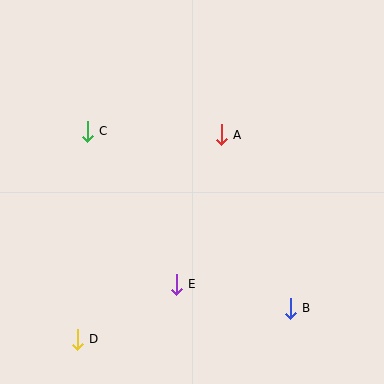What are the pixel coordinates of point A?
Point A is at (221, 135).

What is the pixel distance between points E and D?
The distance between E and D is 113 pixels.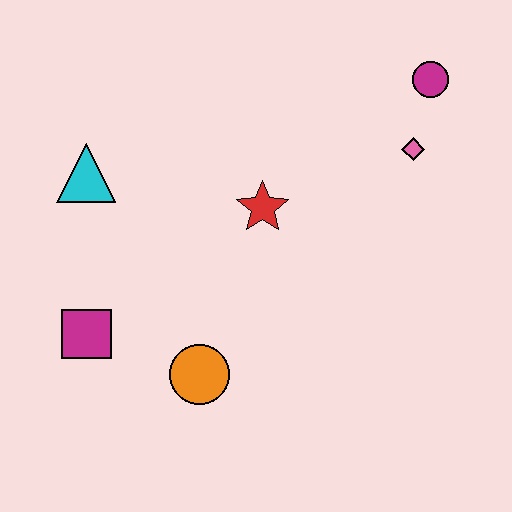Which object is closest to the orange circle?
The magenta square is closest to the orange circle.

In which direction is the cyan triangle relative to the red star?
The cyan triangle is to the left of the red star.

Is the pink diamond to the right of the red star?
Yes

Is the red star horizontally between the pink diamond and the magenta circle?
No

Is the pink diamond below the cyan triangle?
No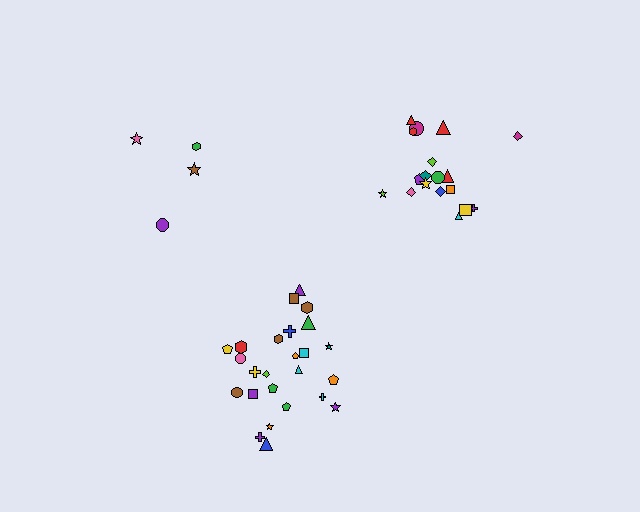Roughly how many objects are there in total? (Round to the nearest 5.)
Roughly 45 objects in total.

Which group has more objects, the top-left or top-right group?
The top-right group.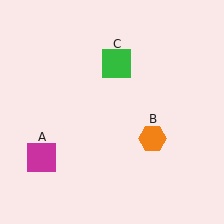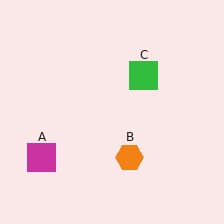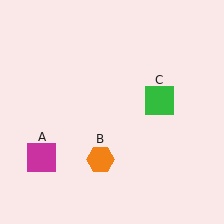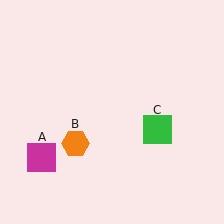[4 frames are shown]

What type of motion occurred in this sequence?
The orange hexagon (object B), green square (object C) rotated clockwise around the center of the scene.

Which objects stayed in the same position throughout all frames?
Magenta square (object A) remained stationary.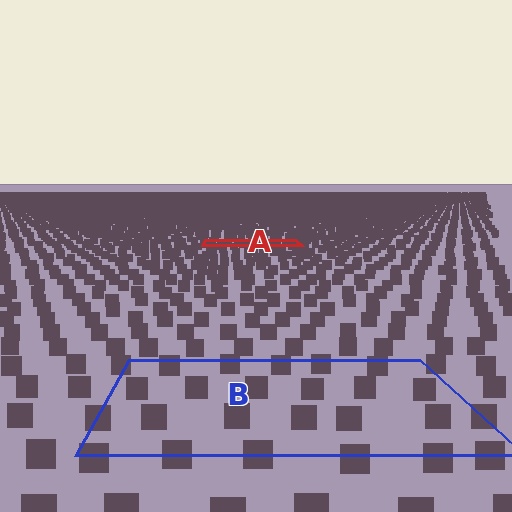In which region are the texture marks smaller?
The texture marks are smaller in region A, because it is farther away.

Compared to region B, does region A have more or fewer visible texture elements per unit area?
Region A has more texture elements per unit area — they are packed more densely because it is farther away.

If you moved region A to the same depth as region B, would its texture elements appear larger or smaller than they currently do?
They would appear larger. At a closer depth, the same texture elements are projected at a bigger on-screen size.